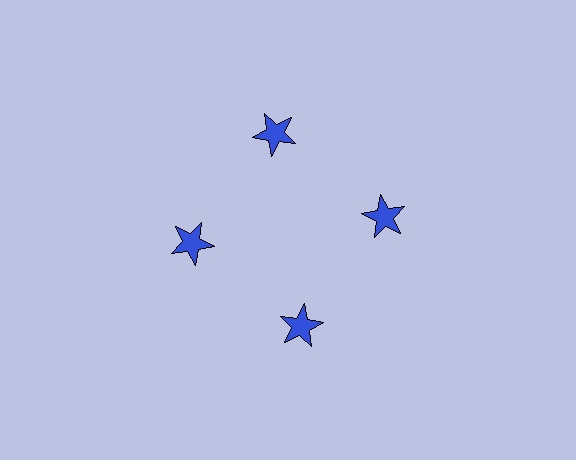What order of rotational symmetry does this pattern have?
This pattern has 4-fold rotational symmetry.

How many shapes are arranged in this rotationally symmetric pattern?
There are 4 shapes, arranged in 4 groups of 1.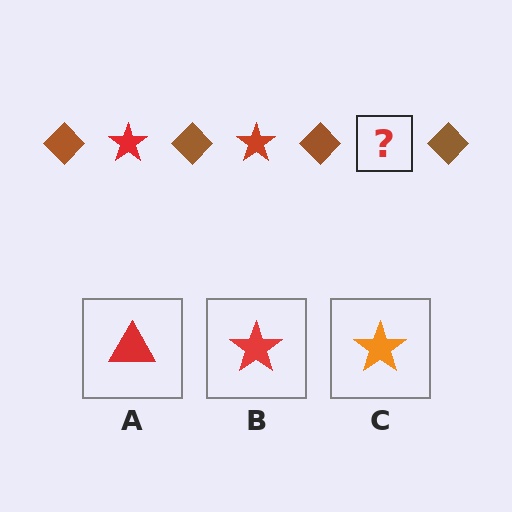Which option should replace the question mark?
Option B.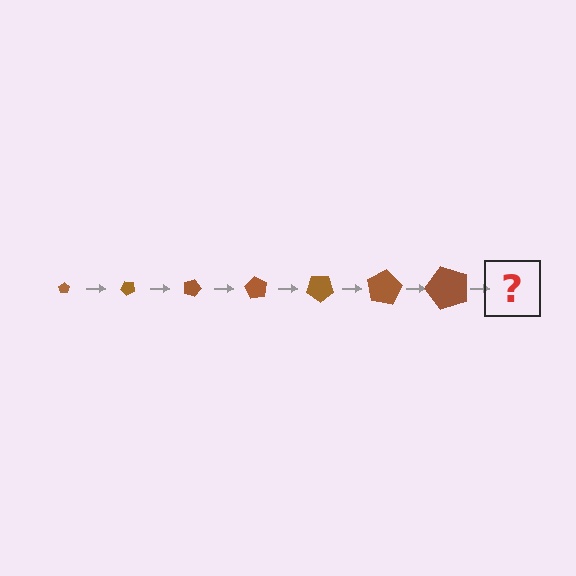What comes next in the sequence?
The next element should be a pentagon, larger than the previous one and rotated 315 degrees from the start.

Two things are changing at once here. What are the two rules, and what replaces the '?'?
The two rules are that the pentagon grows larger each step and it rotates 45 degrees each step. The '?' should be a pentagon, larger than the previous one and rotated 315 degrees from the start.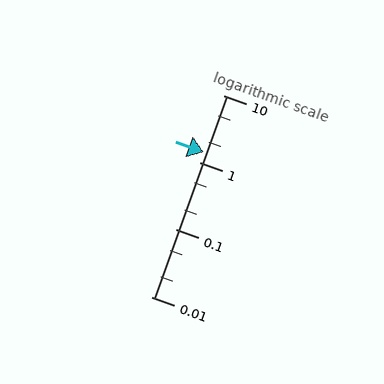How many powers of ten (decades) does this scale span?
The scale spans 3 decades, from 0.01 to 10.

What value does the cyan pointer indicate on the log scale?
The pointer indicates approximately 1.4.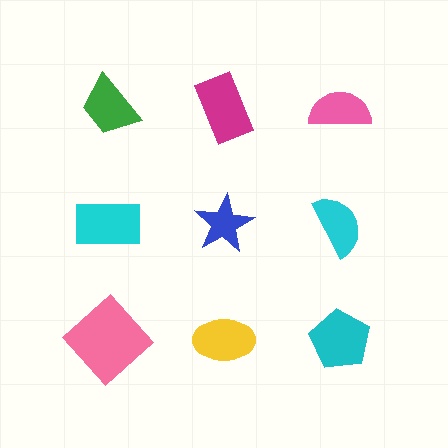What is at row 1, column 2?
A magenta rectangle.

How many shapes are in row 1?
3 shapes.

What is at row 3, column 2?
A yellow ellipse.